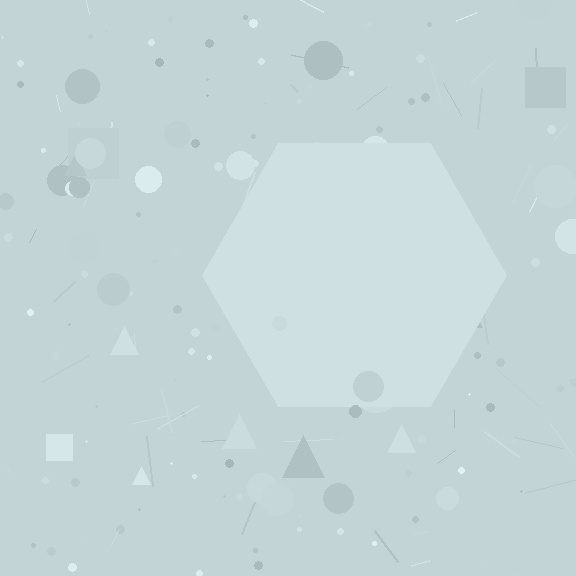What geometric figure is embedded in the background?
A hexagon is embedded in the background.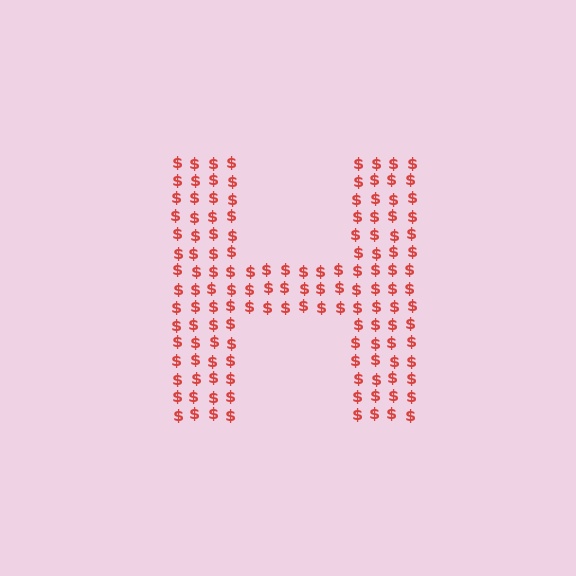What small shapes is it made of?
It is made of small dollar signs.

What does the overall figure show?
The overall figure shows the letter H.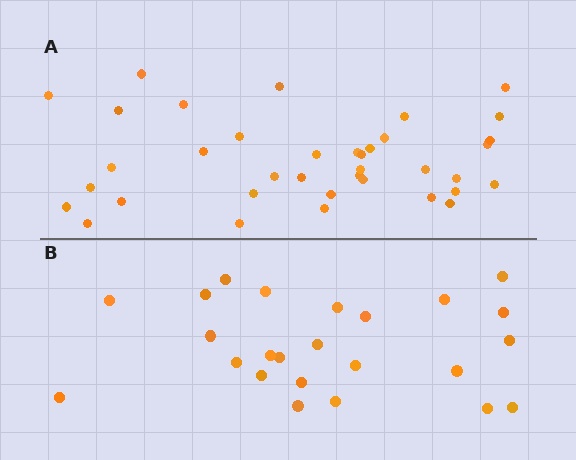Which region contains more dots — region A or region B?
Region A (the top region) has more dots.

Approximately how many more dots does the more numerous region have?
Region A has approximately 15 more dots than region B.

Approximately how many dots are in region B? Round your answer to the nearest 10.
About 20 dots. (The exact count is 24, which rounds to 20.)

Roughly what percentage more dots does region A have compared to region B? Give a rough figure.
About 55% more.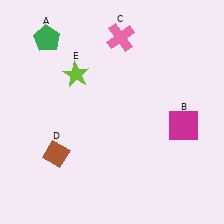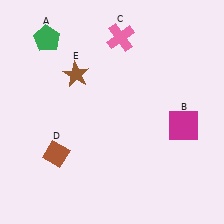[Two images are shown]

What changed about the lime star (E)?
In Image 1, E is lime. In Image 2, it changed to brown.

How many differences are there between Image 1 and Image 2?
There is 1 difference between the two images.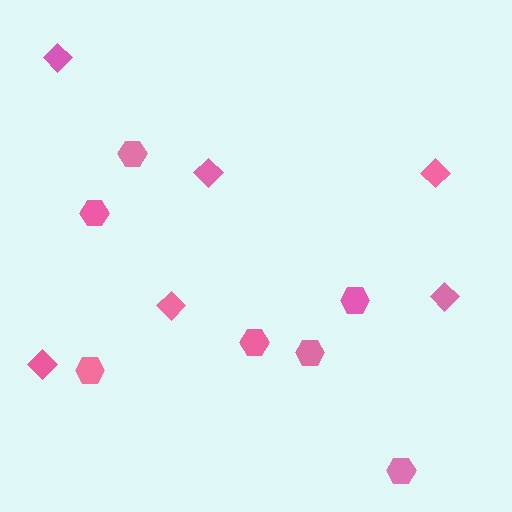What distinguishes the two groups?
There are 2 groups: one group of hexagons (7) and one group of diamonds (6).